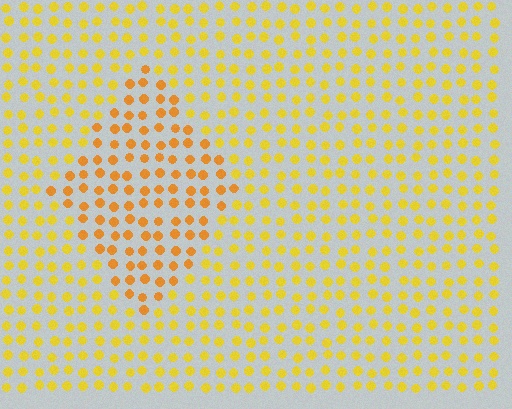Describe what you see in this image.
The image is filled with small yellow elements in a uniform arrangement. A diamond-shaped region is visible where the elements are tinted to a slightly different hue, forming a subtle color boundary.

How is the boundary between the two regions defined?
The boundary is defined purely by a slight shift in hue (about 22 degrees). Spacing, size, and orientation are identical on both sides.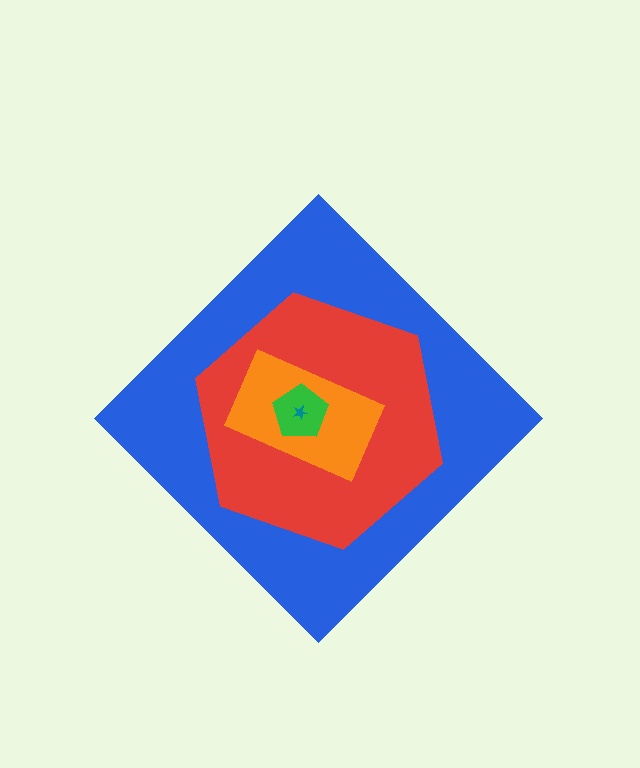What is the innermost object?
The teal star.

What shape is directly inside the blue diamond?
The red hexagon.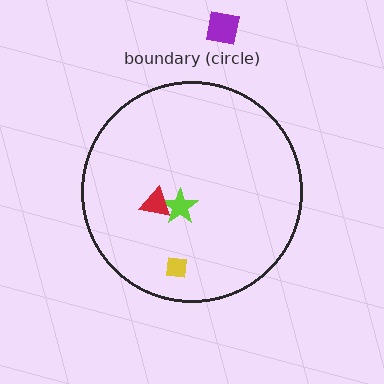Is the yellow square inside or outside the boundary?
Inside.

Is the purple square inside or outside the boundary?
Outside.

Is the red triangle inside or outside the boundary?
Inside.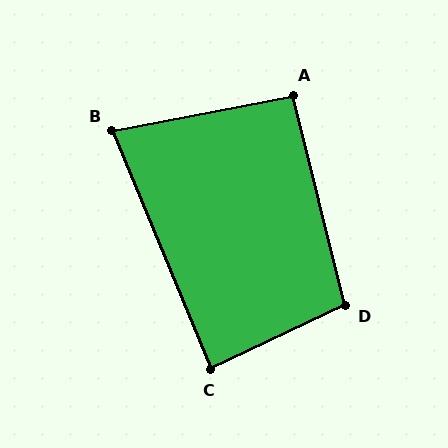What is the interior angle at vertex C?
Approximately 87 degrees (approximately right).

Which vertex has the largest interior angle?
D, at approximately 102 degrees.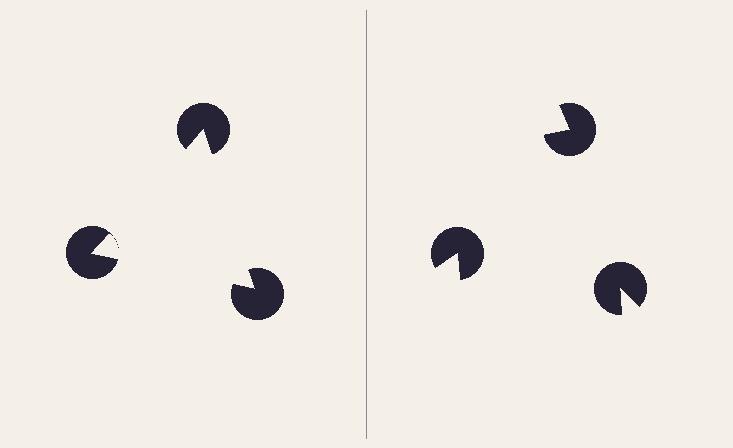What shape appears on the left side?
An illusory triangle.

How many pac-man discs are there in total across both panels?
6 — 3 on each side.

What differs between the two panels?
The pac-man discs are positioned identically on both sides; only the wedge orientations differ. On the left they align to a triangle; on the right they are misaligned.